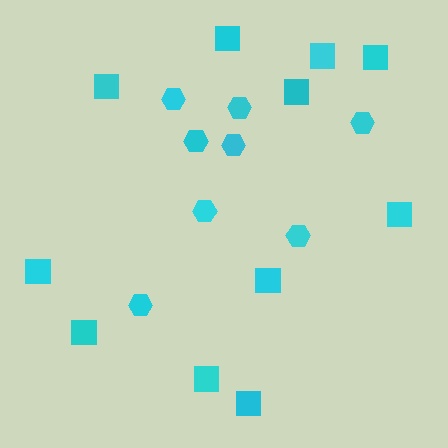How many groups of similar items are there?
There are 2 groups: one group of squares (11) and one group of hexagons (8).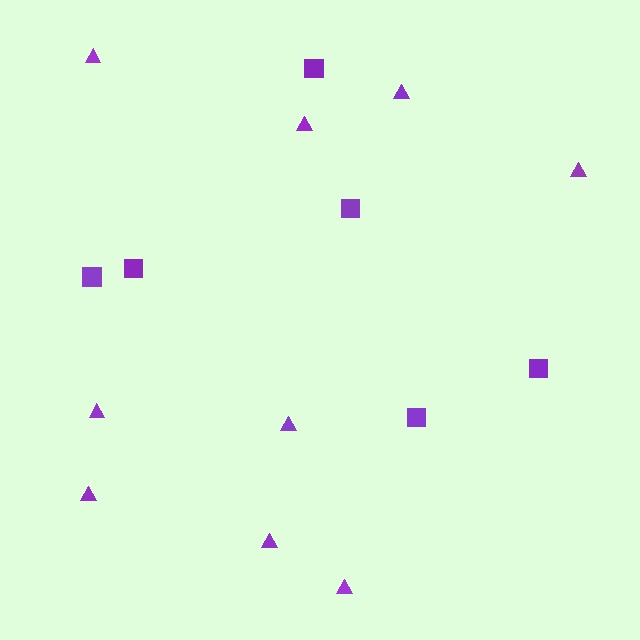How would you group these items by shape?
There are 2 groups: one group of triangles (9) and one group of squares (6).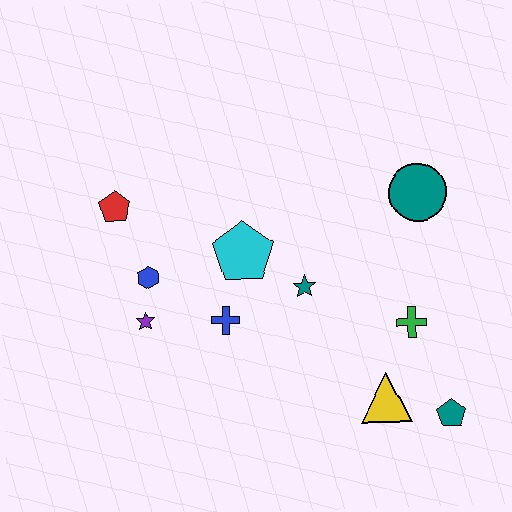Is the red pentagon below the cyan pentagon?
No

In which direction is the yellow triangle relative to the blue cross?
The yellow triangle is to the right of the blue cross.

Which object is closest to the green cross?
The yellow triangle is closest to the green cross.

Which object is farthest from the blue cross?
The teal pentagon is farthest from the blue cross.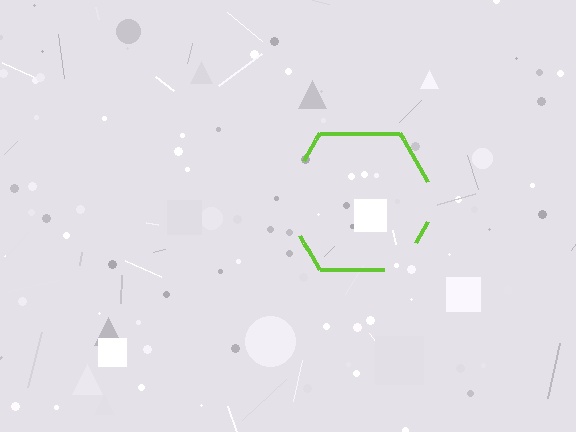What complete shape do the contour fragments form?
The contour fragments form a hexagon.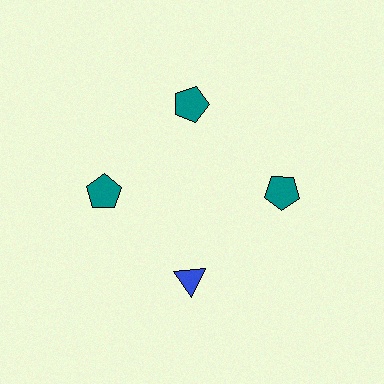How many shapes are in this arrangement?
There are 4 shapes arranged in a ring pattern.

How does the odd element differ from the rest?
It differs in both color (blue instead of teal) and shape (triangle instead of pentagon).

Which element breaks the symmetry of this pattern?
The blue triangle at roughly the 6 o'clock position breaks the symmetry. All other shapes are teal pentagons.